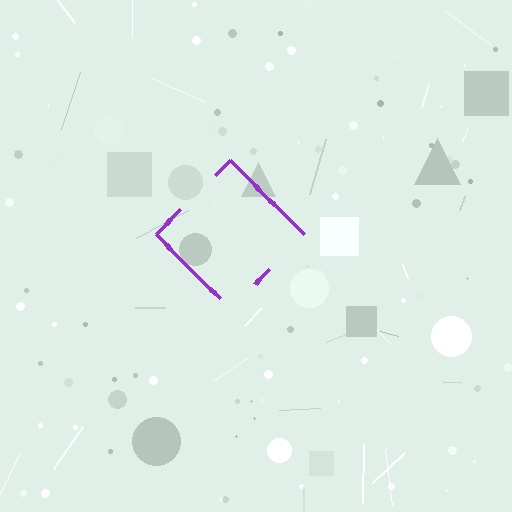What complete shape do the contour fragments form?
The contour fragments form a diamond.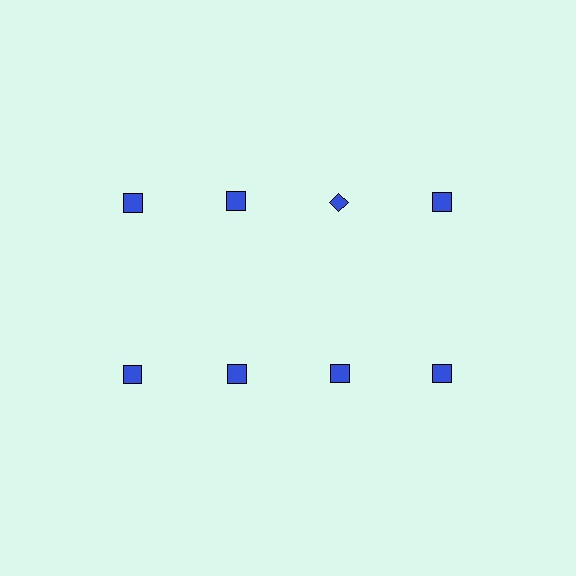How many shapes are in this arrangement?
There are 8 shapes arranged in a grid pattern.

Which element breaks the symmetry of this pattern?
The blue diamond in the top row, center column breaks the symmetry. All other shapes are blue squares.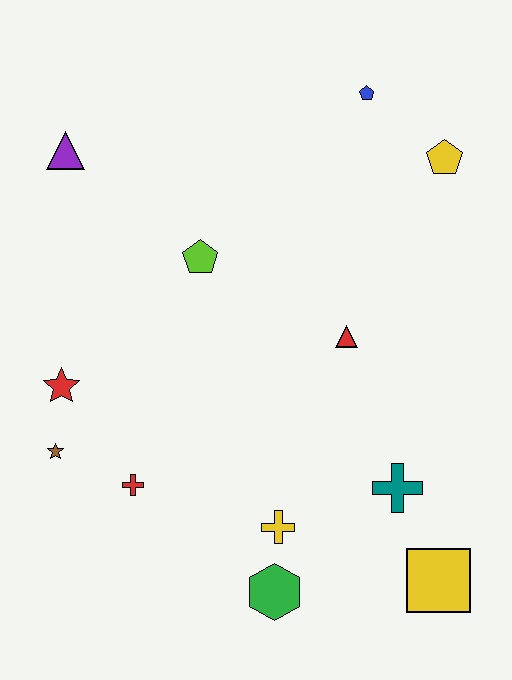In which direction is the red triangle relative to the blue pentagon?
The red triangle is below the blue pentagon.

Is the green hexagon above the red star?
No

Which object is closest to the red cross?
The brown star is closest to the red cross.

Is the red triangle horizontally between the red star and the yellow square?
Yes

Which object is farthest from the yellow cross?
The blue pentagon is farthest from the yellow cross.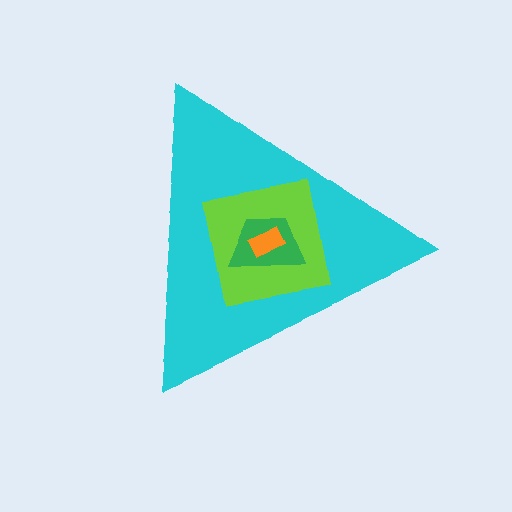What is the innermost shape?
The orange rectangle.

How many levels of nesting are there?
4.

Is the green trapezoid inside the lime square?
Yes.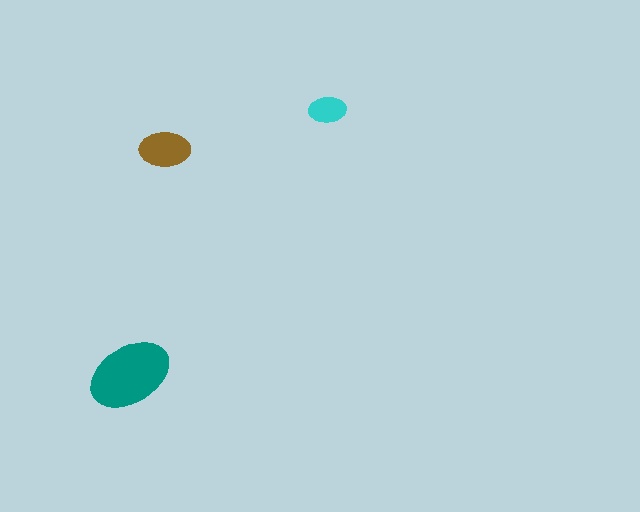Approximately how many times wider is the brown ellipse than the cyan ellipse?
About 1.5 times wider.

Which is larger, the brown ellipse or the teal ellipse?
The teal one.